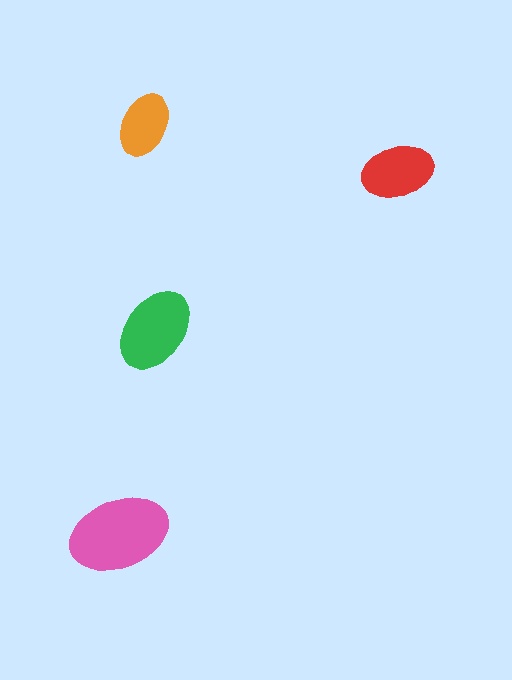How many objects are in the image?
There are 4 objects in the image.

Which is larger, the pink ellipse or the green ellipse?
The pink one.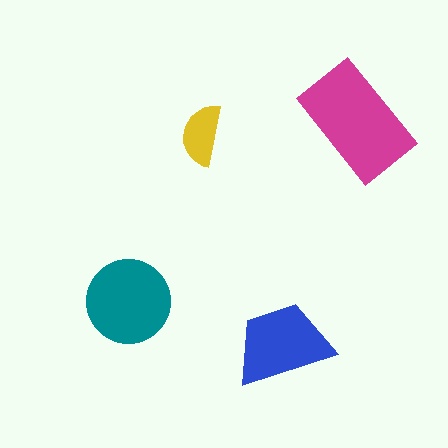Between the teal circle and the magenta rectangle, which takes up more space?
The magenta rectangle.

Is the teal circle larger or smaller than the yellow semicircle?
Larger.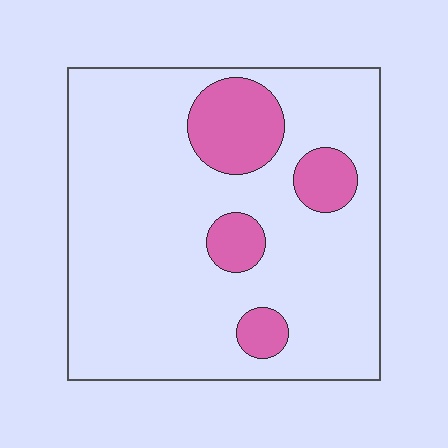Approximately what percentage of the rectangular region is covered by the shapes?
Approximately 15%.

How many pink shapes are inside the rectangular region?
4.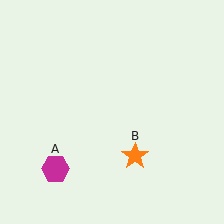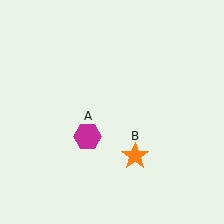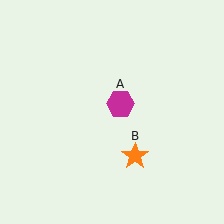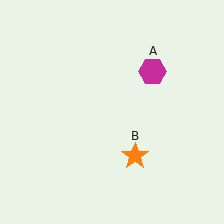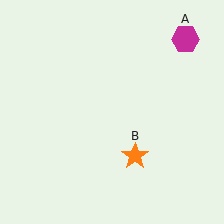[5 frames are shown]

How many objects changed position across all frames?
1 object changed position: magenta hexagon (object A).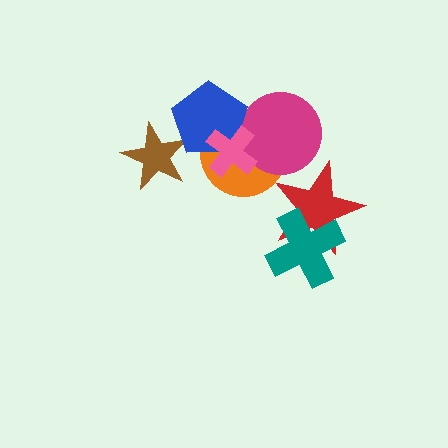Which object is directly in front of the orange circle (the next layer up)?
The magenta circle is directly in front of the orange circle.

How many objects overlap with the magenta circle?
3 objects overlap with the magenta circle.